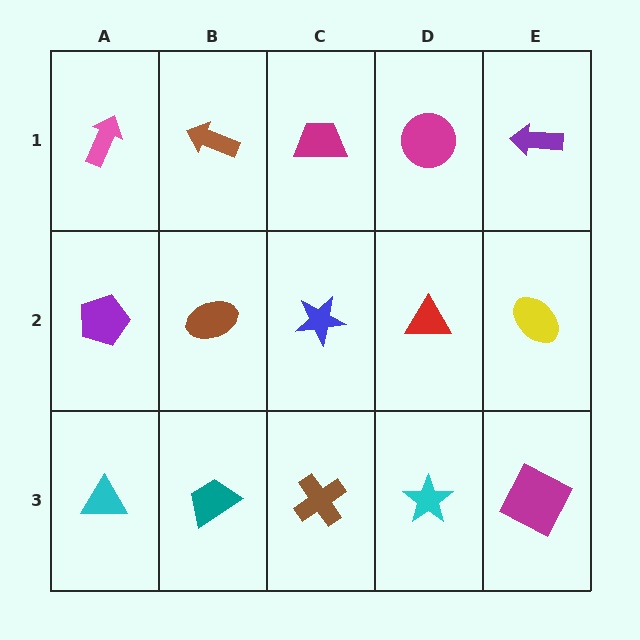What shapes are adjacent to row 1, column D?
A red triangle (row 2, column D), a magenta trapezoid (row 1, column C), a purple arrow (row 1, column E).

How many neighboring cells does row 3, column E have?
2.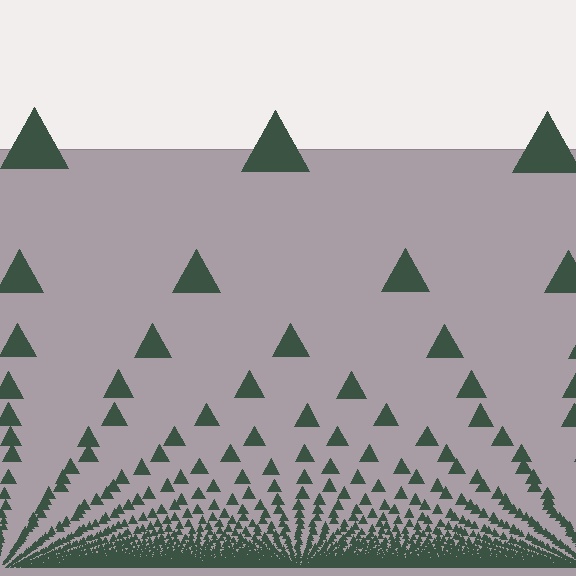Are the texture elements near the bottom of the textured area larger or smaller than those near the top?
Smaller. The gradient is inverted — elements near the bottom are smaller and denser.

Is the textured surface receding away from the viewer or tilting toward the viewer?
The surface appears to tilt toward the viewer. Texture elements get larger and sparser toward the top.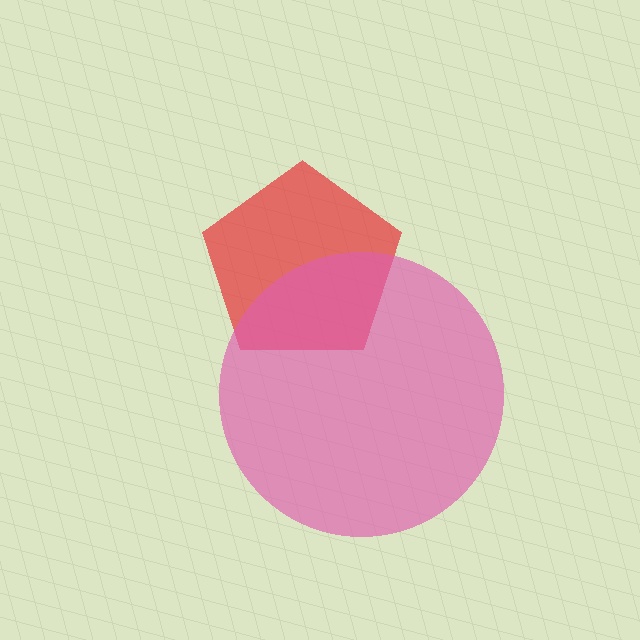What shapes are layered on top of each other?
The layered shapes are: a red pentagon, a pink circle.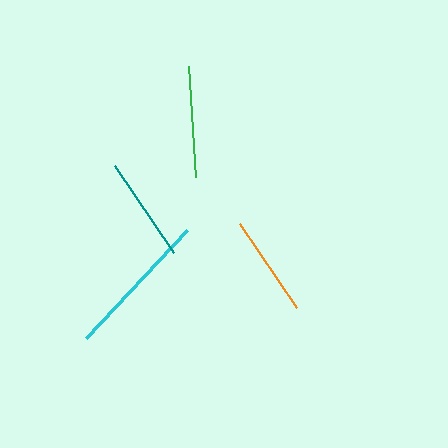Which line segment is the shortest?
The orange line is the shortest at approximately 101 pixels.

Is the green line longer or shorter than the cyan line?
The cyan line is longer than the green line.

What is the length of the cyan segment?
The cyan segment is approximately 148 pixels long.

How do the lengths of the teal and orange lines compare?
The teal and orange lines are approximately the same length.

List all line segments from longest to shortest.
From longest to shortest: cyan, green, teal, orange.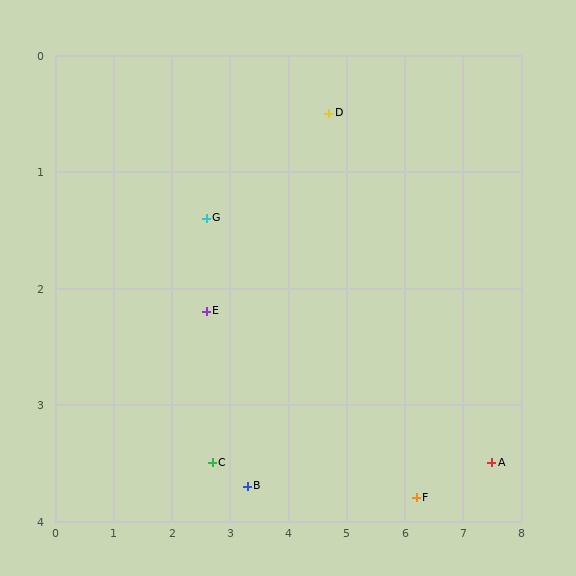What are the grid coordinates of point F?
Point F is at approximately (6.2, 3.8).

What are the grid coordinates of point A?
Point A is at approximately (7.5, 3.5).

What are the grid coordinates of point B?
Point B is at approximately (3.3, 3.7).